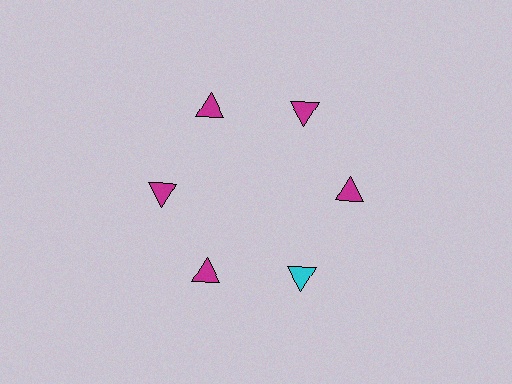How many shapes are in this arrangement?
There are 6 shapes arranged in a ring pattern.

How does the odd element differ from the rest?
It has a different color: cyan instead of magenta.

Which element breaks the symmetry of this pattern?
The cyan triangle at roughly the 5 o'clock position breaks the symmetry. All other shapes are magenta triangles.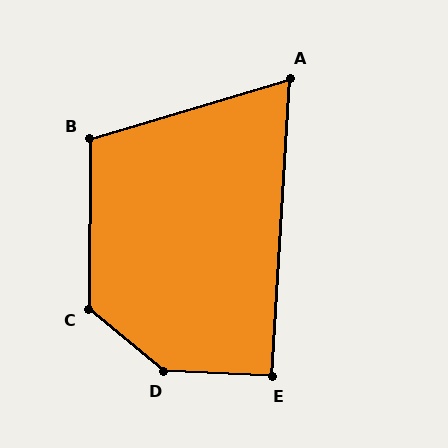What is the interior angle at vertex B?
Approximately 107 degrees (obtuse).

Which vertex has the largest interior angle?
D, at approximately 142 degrees.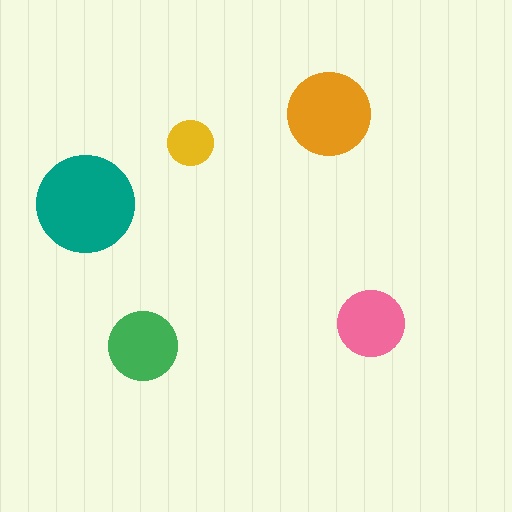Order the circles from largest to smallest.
the teal one, the orange one, the green one, the pink one, the yellow one.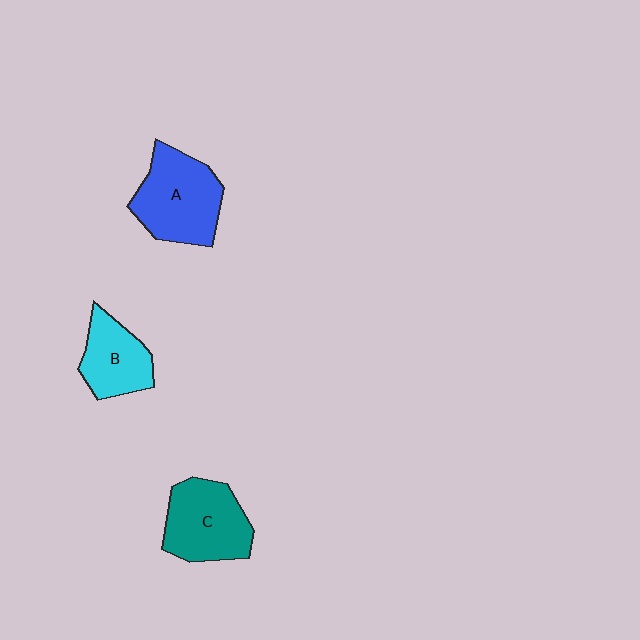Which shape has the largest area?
Shape A (blue).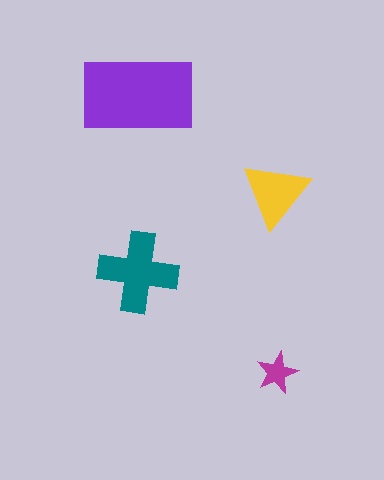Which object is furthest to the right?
The magenta star is rightmost.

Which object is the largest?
The purple rectangle.